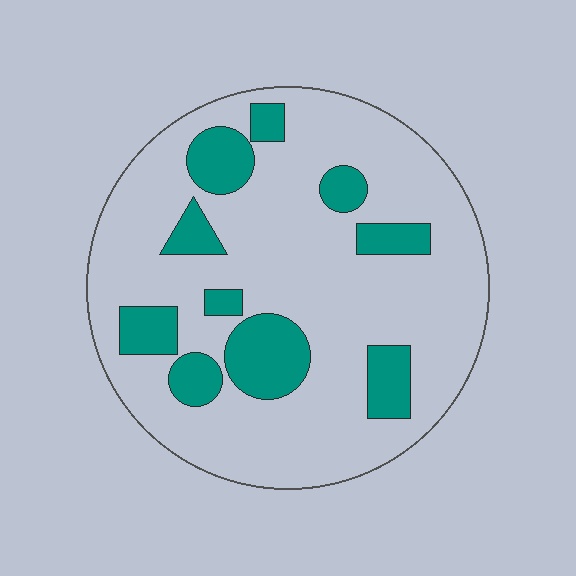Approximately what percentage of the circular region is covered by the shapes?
Approximately 20%.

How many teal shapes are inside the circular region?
10.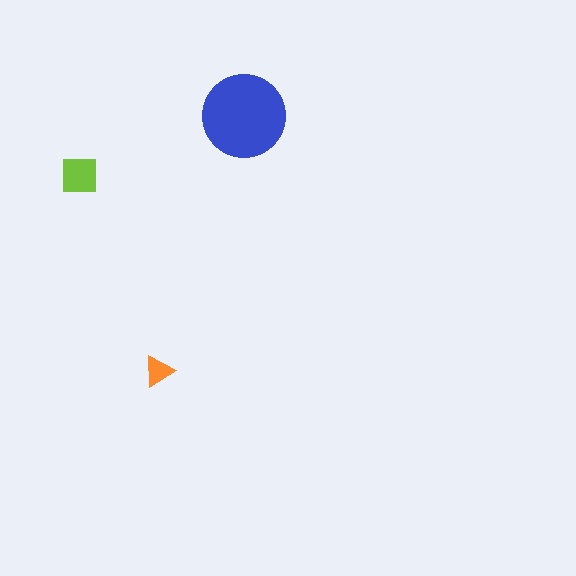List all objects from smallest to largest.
The orange triangle, the lime square, the blue circle.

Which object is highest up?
The blue circle is topmost.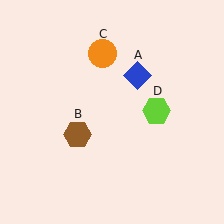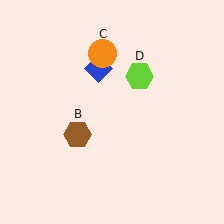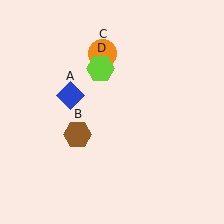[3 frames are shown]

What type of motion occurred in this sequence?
The blue diamond (object A), lime hexagon (object D) rotated counterclockwise around the center of the scene.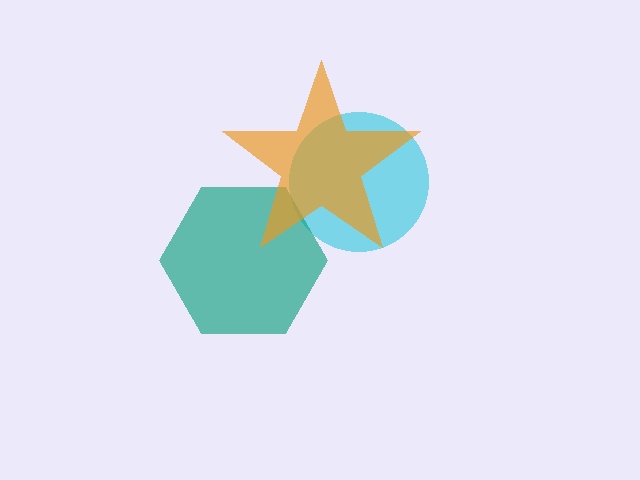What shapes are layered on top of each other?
The layered shapes are: a cyan circle, a teal hexagon, an orange star.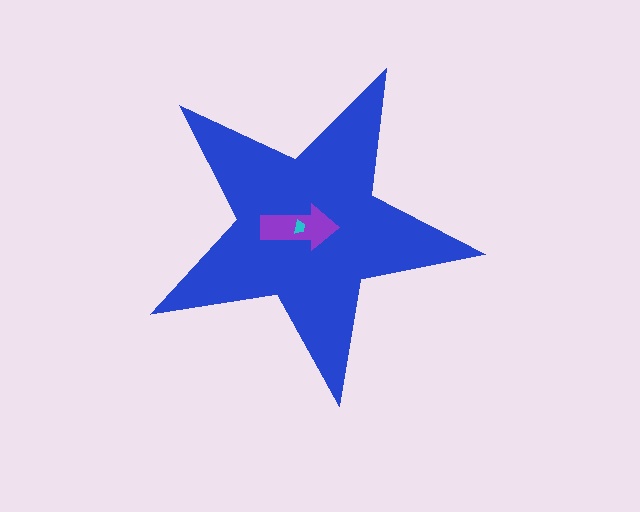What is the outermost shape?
The blue star.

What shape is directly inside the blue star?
The purple arrow.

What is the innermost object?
The cyan trapezoid.